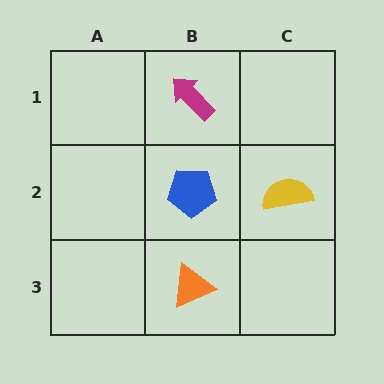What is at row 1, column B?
A magenta arrow.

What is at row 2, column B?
A blue pentagon.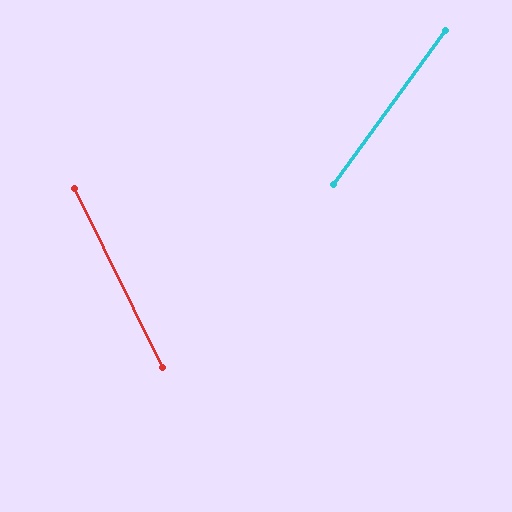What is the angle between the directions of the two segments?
Approximately 62 degrees.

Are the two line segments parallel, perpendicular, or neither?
Neither parallel nor perpendicular — they differ by about 62°.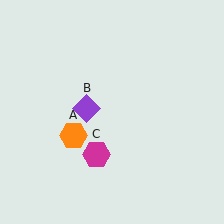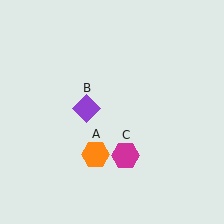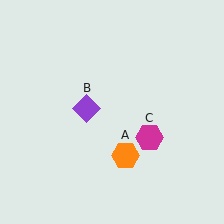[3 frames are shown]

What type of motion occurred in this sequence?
The orange hexagon (object A), magenta hexagon (object C) rotated counterclockwise around the center of the scene.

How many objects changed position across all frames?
2 objects changed position: orange hexagon (object A), magenta hexagon (object C).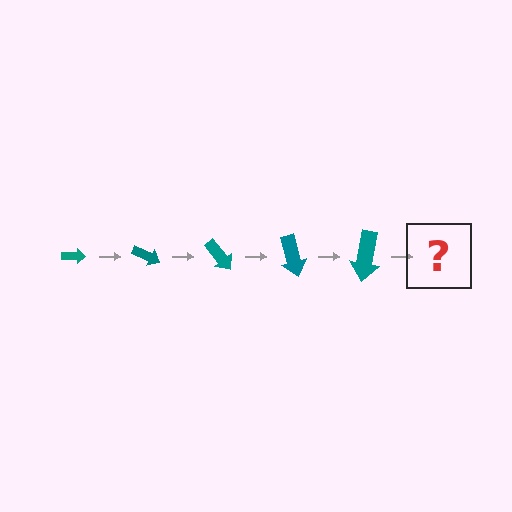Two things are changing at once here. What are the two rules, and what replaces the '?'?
The two rules are that the arrow grows larger each step and it rotates 25 degrees each step. The '?' should be an arrow, larger than the previous one and rotated 125 degrees from the start.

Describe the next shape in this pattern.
It should be an arrow, larger than the previous one and rotated 125 degrees from the start.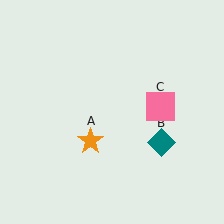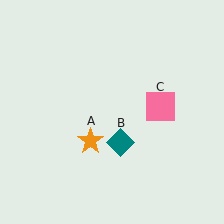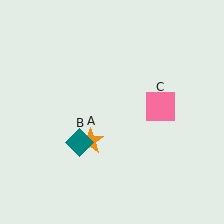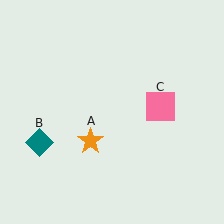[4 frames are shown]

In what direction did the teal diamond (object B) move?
The teal diamond (object B) moved left.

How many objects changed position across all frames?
1 object changed position: teal diamond (object B).